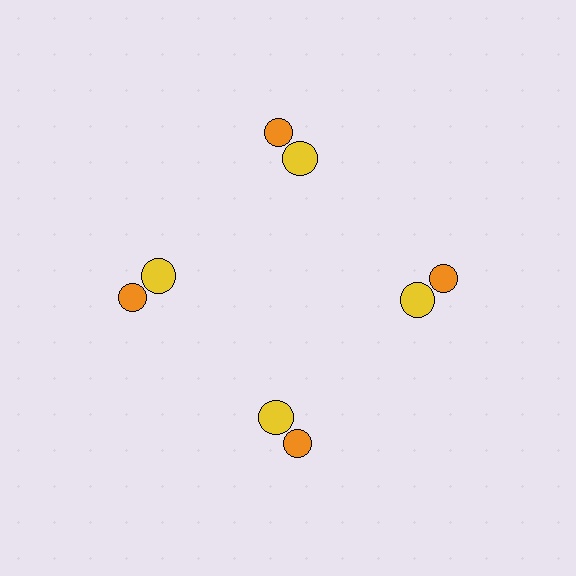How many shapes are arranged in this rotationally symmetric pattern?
There are 8 shapes, arranged in 4 groups of 2.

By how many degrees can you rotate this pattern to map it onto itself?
The pattern maps onto itself every 90 degrees of rotation.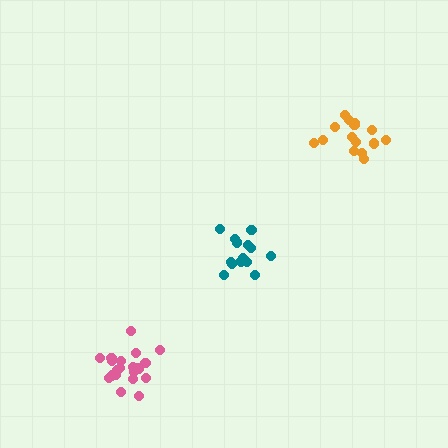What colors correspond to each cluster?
The clusters are colored: teal, orange, pink.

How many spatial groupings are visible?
There are 3 spatial groupings.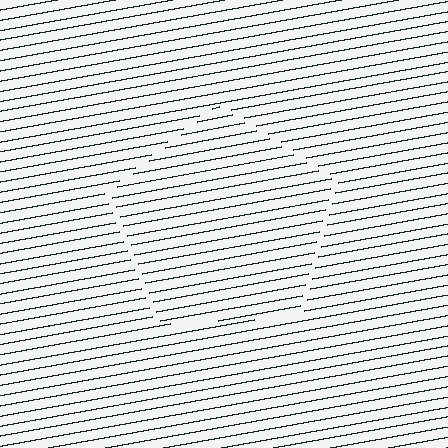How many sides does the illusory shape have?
5 sides — the line-ends trace a pentagon.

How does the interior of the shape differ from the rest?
The interior of the shape contains the same grating, shifted by half a period — the contour is defined by the phase discontinuity where line-ends from the inner and outer gratings abut.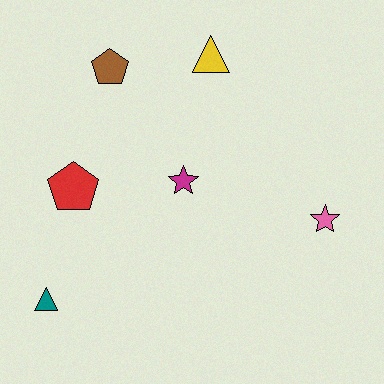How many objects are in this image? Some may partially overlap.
There are 6 objects.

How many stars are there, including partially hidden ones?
There are 2 stars.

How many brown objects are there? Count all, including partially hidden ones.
There is 1 brown object.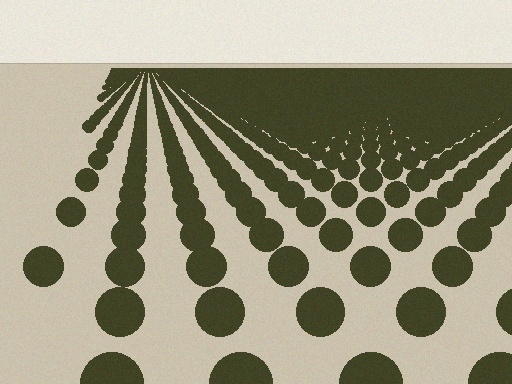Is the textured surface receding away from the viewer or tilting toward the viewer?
The surface is receding away from the viewer. Texture elements get smaller and denser toward the top.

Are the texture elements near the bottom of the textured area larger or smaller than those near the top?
Larger. Near the bottom, elements are closer to the viewer and appear at a bigger on-screen size.